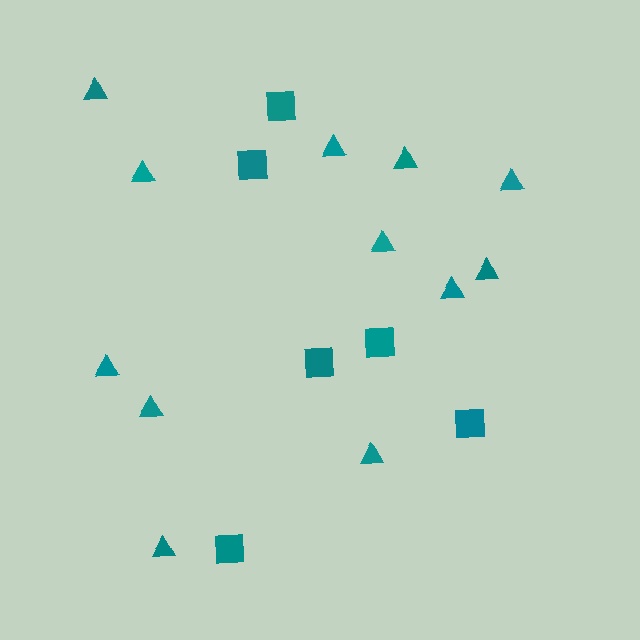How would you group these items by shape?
There are 2 groups: one group of triangles (12) and one group of squares (6).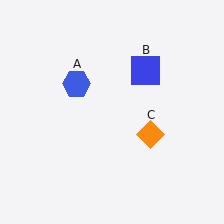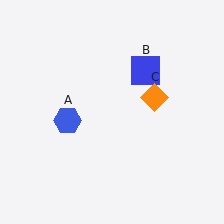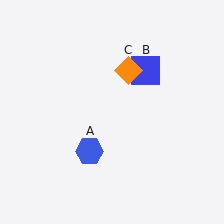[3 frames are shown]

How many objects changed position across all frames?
2 objects changed position: blue hexagon (object A), orange diamond (object C).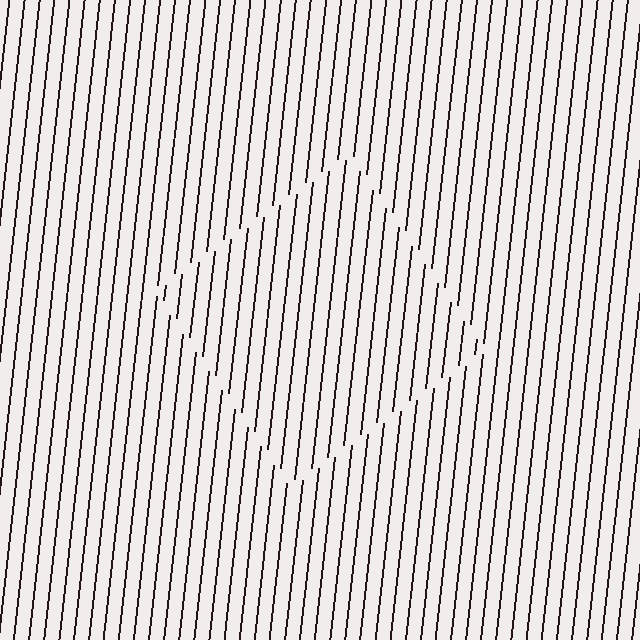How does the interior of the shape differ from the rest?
The interior of the shape contains the same grating, shifted by half a period — the contour is defined by the phase discontinuity where line-ends from the inner and outer gratings abut.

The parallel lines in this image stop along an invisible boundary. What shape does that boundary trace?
An illusory square. The interior of the shape contains the same grating, shifted by half a period — the contour is defined by the phase discontinuity where line-ends from the inner and outer gratings abut.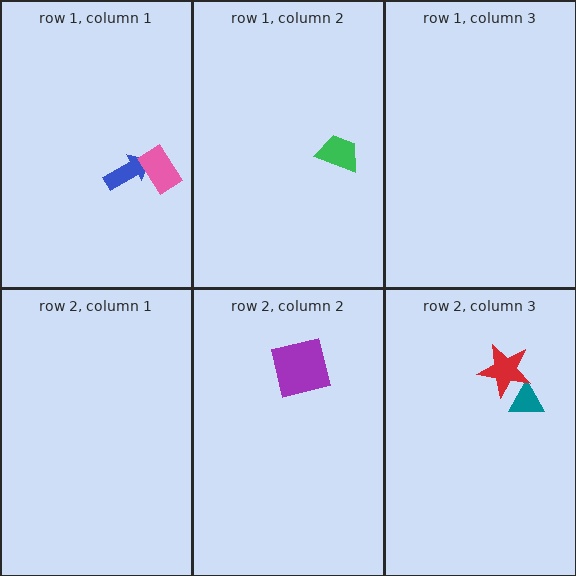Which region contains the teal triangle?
The row 2, column 3 region.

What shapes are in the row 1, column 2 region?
The green trapezoid.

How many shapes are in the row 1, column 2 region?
1.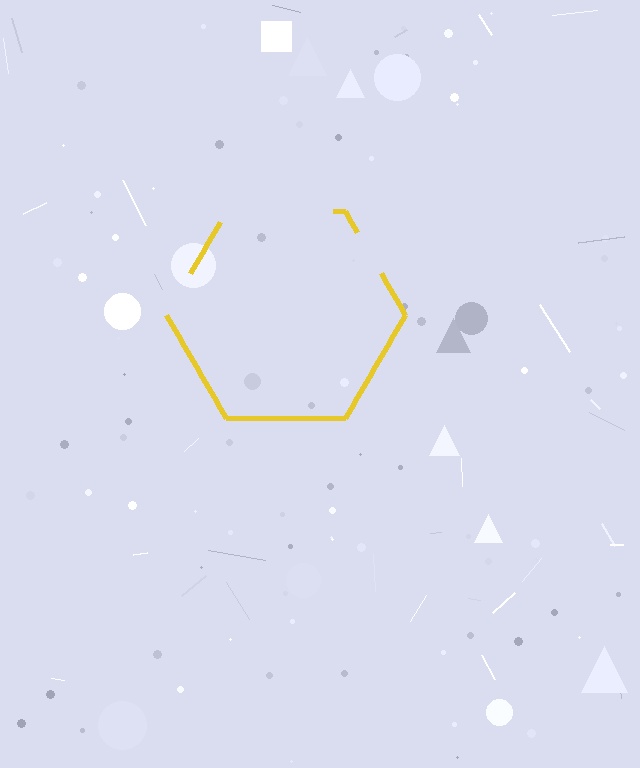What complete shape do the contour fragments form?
The contour fragments form a hexagon.